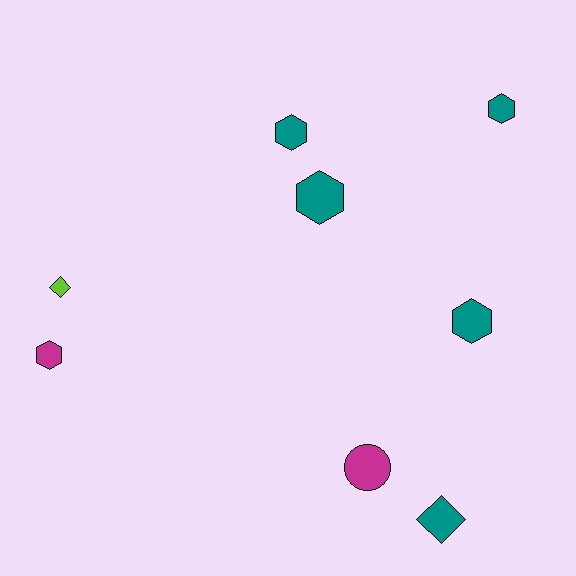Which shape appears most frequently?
Hexagon, with 5 objects.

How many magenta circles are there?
There is 1 magenta circle.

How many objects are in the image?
There are 8 objects.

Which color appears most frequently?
Teal, with 5 objects.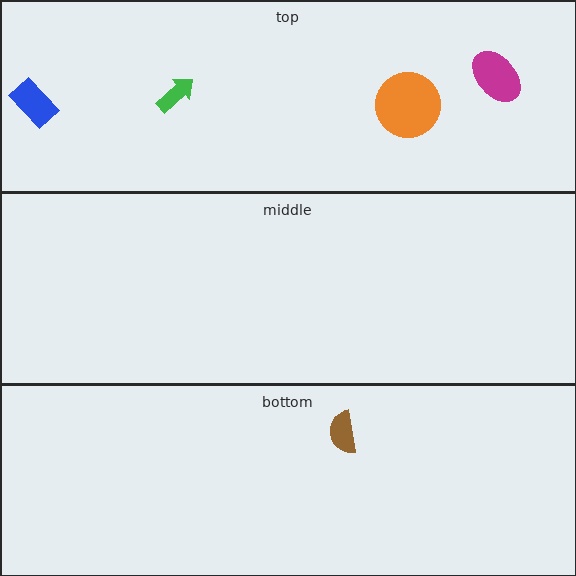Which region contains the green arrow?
The top region.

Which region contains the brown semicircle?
The bottom region.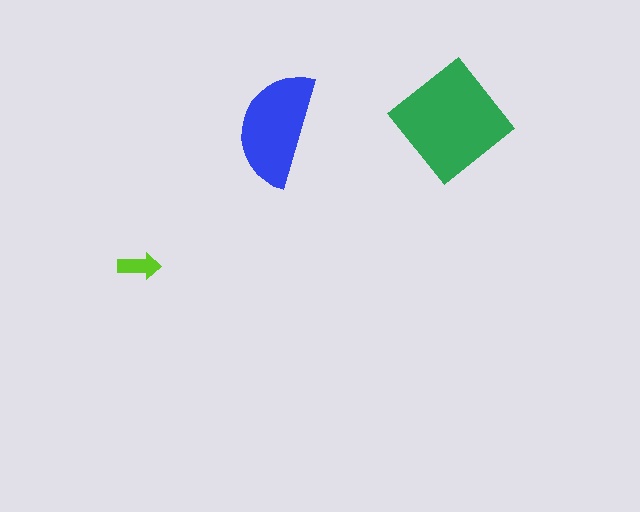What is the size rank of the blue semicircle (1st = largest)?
2nd.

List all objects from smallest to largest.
The lime arrow, the blue semicircle, the green diamond.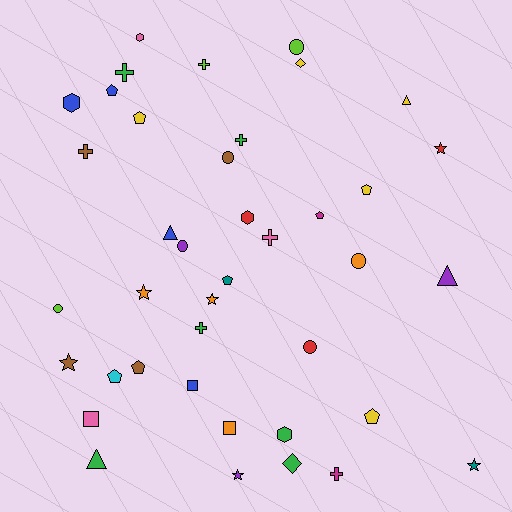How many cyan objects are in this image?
There is 1 cyan object.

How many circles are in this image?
There are 6 circles.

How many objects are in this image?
There are 40 objects.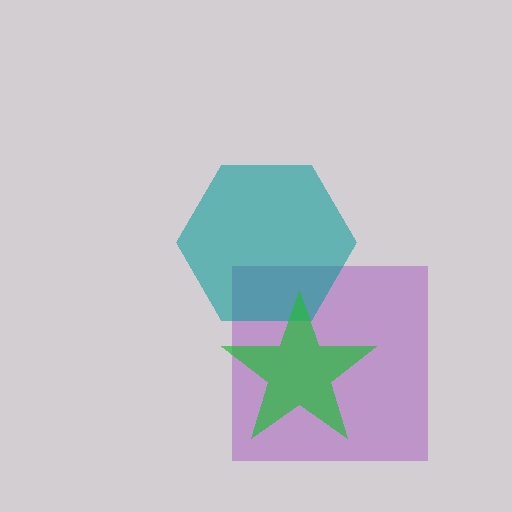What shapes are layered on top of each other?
The layered shapes are: a purple square, a teal hexagon, a green star.